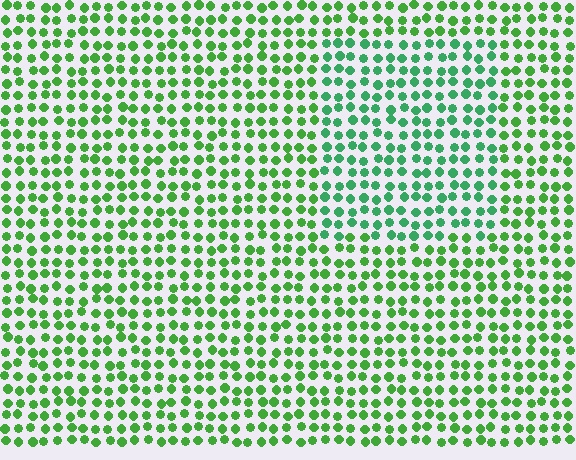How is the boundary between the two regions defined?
The boundary is defined purely by a slight shift in hue (about 27 degrees). Spacing, size, and orientation are identical on both sides.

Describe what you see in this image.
The image is filled with small green elements in a uniform arrangement. A rectangle-shaped region is visible where the elements are tinted to a slightly different hue, forming a subtle color boundary.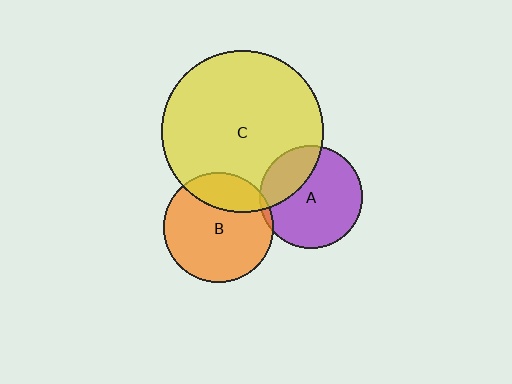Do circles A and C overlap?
Yes.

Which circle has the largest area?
Circle C (yellow).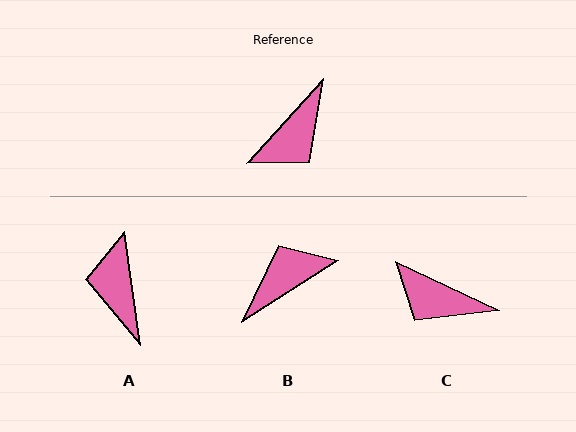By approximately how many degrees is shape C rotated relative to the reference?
Approximately 73 degrees clockwise.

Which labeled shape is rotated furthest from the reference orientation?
B, about 165 degrees away.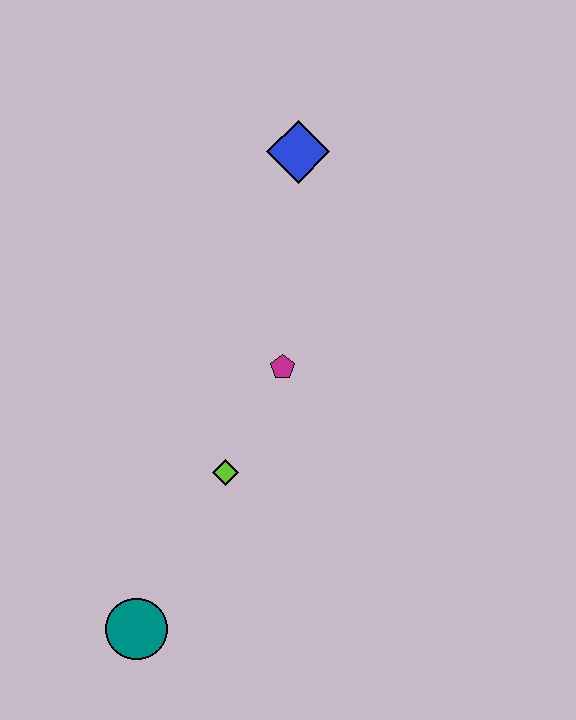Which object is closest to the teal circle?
The lime diamond is closest to the teal circle.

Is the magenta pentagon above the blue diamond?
No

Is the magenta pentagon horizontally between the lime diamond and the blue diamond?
Yes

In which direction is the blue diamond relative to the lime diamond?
The blue diamond is above the lime diamond.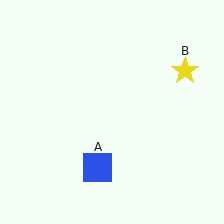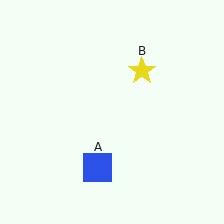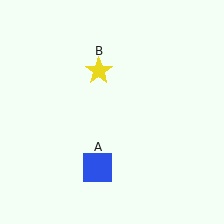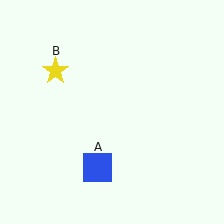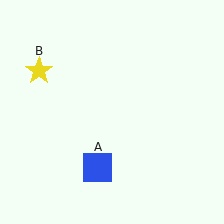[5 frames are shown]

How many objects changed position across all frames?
1 object changed position: yellow star (object B).